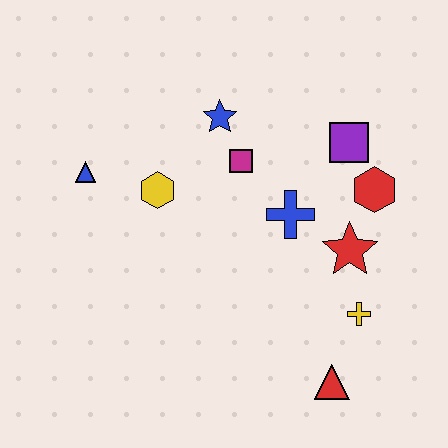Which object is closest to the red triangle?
The yellow cross is closest to the red triangle.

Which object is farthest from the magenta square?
The red triangle is farthest from the magenta square.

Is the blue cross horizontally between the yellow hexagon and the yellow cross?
Yes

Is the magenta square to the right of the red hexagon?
No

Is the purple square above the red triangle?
Yes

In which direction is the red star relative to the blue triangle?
The red star is to the right of the blue triangle.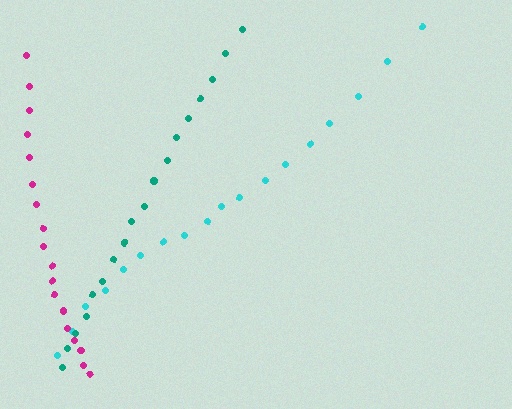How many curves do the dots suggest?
There are 3 distinct paths.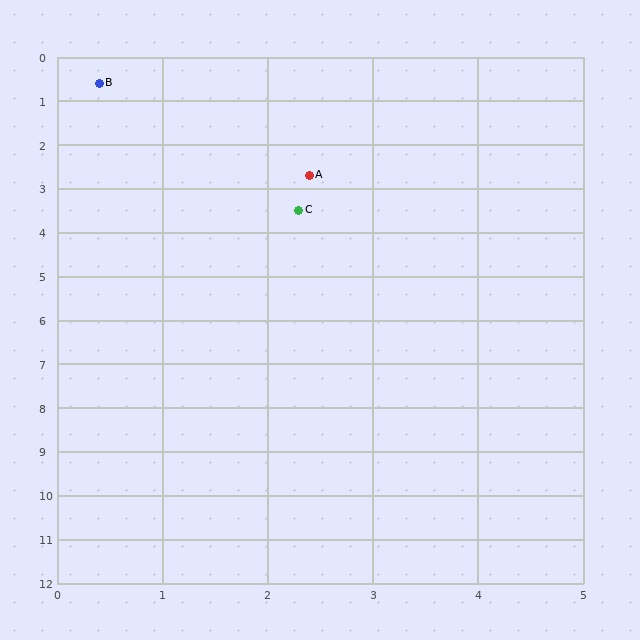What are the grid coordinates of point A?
Point A is at approximately (2.4, 2.7).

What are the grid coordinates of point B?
Point B is at approximately (0.4, 0.6).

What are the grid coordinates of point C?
Point C is at approximately (2.3, 3.5).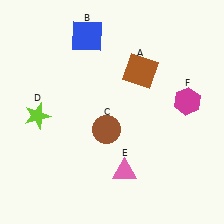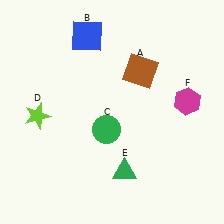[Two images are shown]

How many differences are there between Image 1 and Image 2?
There are 2 differences between the two images.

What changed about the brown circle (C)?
In Image 1, C is brown. In Image 2, it changed to green.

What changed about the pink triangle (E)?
In Image 1, E is pink. In Image 2, it changed to green.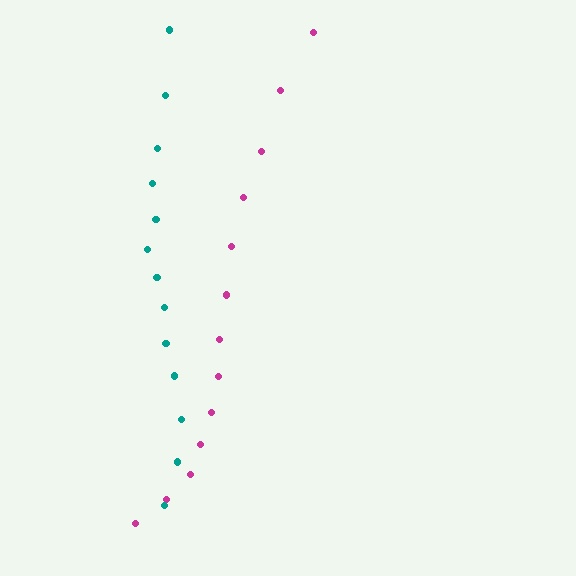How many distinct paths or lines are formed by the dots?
There are 2 distinct paths.